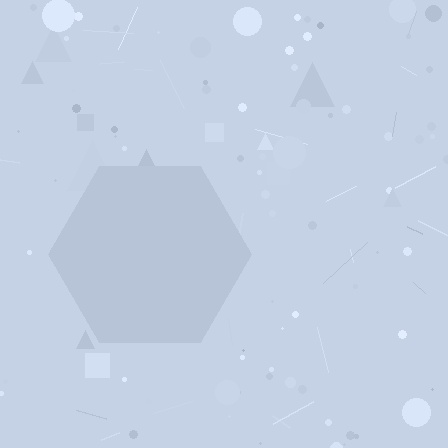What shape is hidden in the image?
A hexagon is hidden in the image.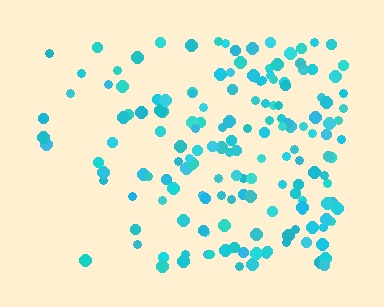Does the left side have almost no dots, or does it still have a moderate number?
Still a moderate number, just noticeably fewer than the right.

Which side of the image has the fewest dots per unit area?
The left.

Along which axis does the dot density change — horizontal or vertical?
Horizontal.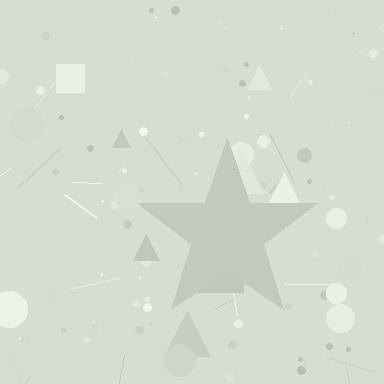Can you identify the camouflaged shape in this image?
The camouflaged shape is a star.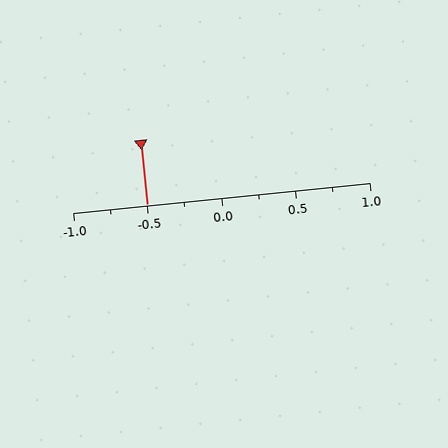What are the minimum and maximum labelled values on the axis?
The axis runs from -1.0 to 1.0.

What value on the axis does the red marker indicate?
The marker indicates approximately -0.5.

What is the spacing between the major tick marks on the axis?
The major ticks are spaced 0.5 apart.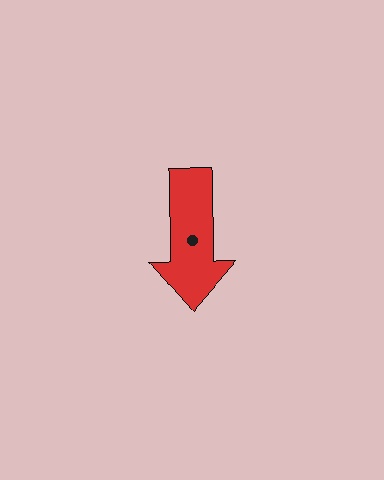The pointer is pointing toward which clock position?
Roughly 6 o'clock.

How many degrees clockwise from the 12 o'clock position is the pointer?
Approximately 180 degrees.